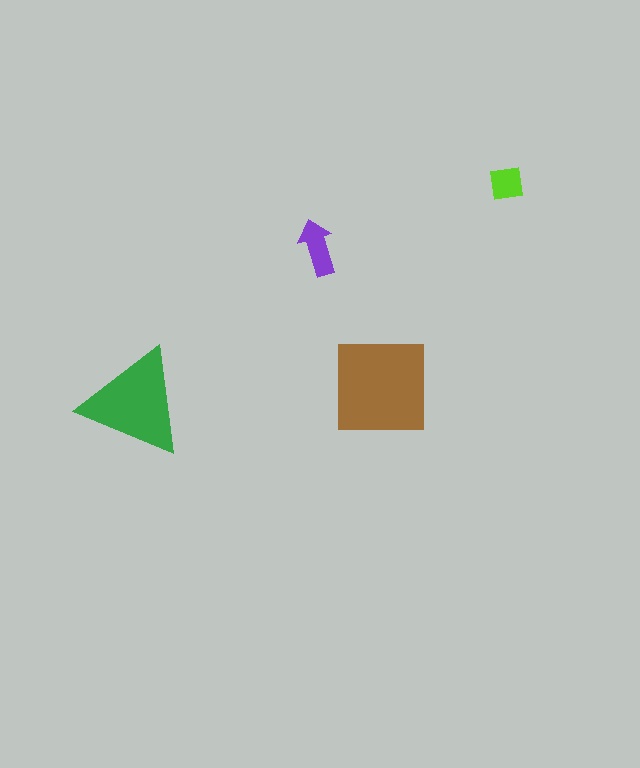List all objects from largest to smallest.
The brown square, the green triangle, the purple arrow, the lime square.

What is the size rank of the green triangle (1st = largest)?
2nd.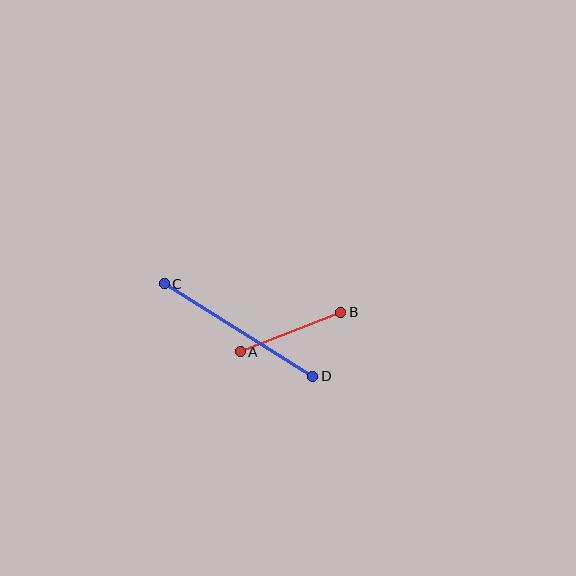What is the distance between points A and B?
The distance is approximately 108 pixels.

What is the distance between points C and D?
The distance is approximately 175 pixels.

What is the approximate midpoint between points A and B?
The midpoint is at approximately (290, 332) pixels.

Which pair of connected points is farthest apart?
Points C and D are farthest apart.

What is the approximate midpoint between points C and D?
The midpoint is at approximately (239, 330) pixels.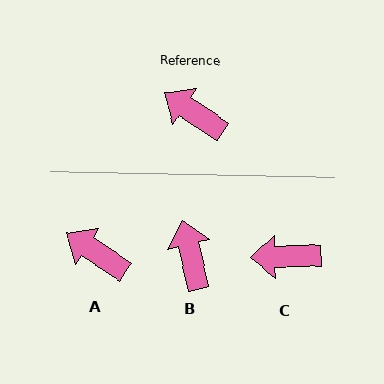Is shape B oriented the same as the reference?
No, it is off by about 43 degrees.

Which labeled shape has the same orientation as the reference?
A.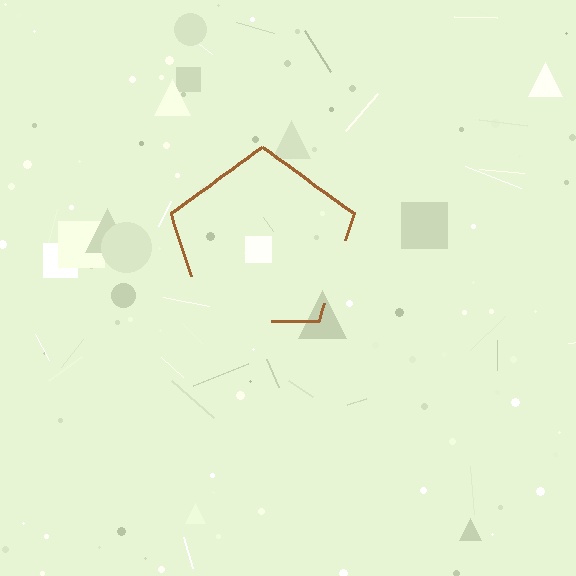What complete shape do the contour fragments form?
The contour fragments form a pentagon.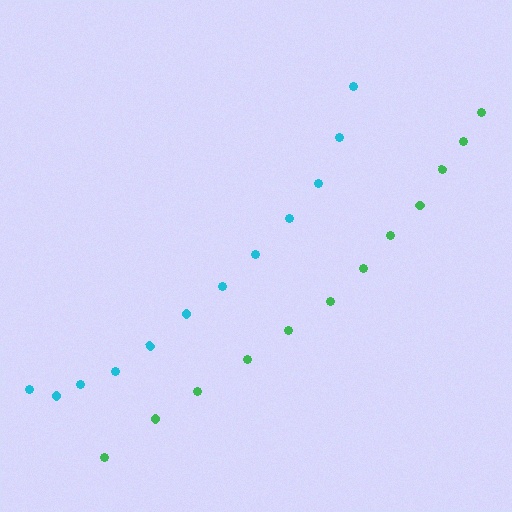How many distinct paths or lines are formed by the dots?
There are 2 distinct paths.